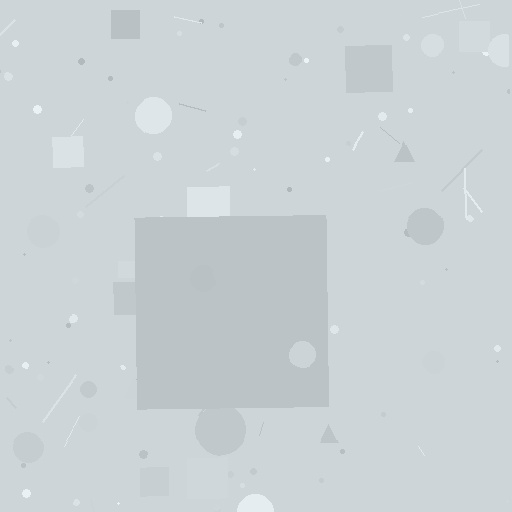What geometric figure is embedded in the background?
A square is embedded in the background.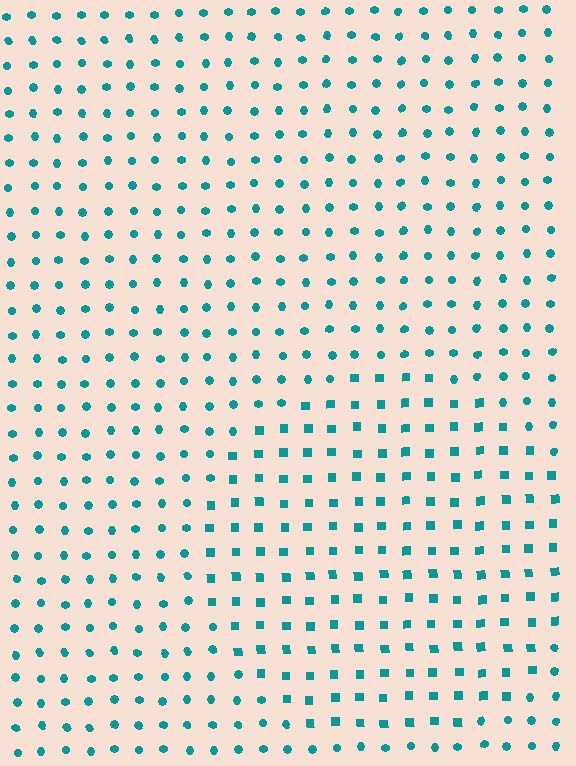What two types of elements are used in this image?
The image uses squares inside the circle region and circles outside it.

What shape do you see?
I see a circle.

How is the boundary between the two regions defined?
The boundary is defined by a change in element shape: squares inside vs. circles outside. All elements share the same color and spacing.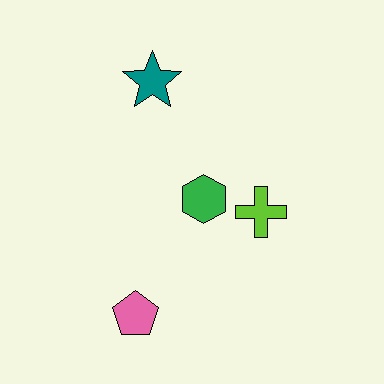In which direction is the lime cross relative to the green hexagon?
The lime cross is to the right of the green hexagon.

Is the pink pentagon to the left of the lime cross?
Yes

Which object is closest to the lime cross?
The green hexagon is closest to the lime cross.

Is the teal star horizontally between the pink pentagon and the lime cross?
Yes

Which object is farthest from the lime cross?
The teal star is farthest from the lime cross.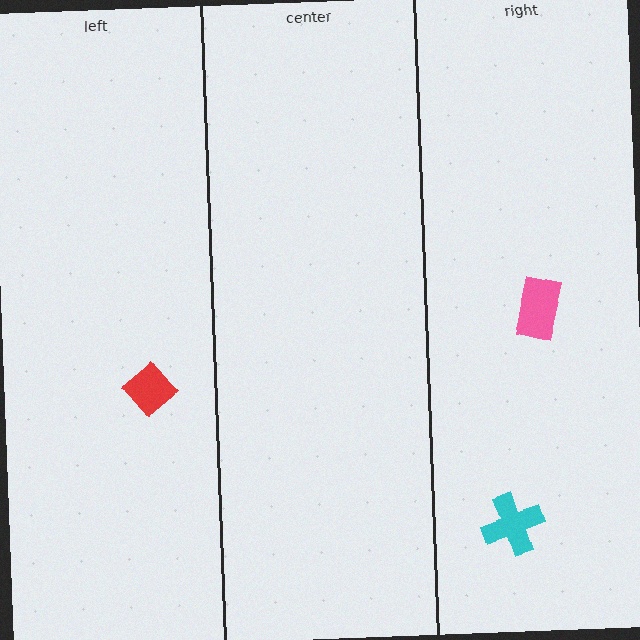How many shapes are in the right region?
2.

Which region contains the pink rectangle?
The right region.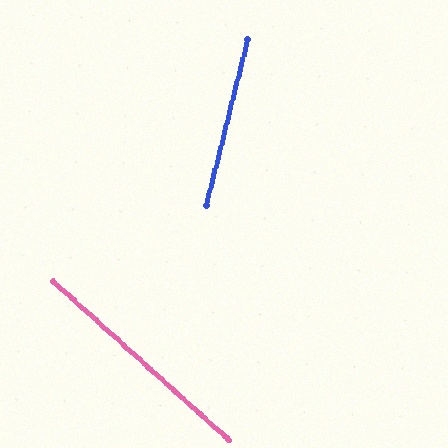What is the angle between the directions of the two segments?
Approximately 62 degrees.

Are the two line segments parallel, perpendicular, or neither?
Neither parallel nor perpendicular — they differ by about 62°.